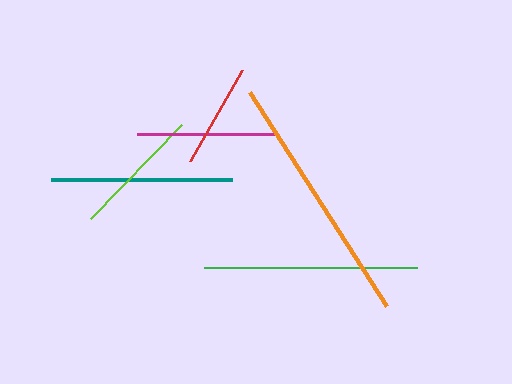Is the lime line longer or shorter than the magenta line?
The magenta line is longer than the lime line.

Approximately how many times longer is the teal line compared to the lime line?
The teal line is approximately 1.4 times the length of the lime line.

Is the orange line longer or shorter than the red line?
The orange line is longer than the red line.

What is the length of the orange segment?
The orange segment is approximately 254 pixels long.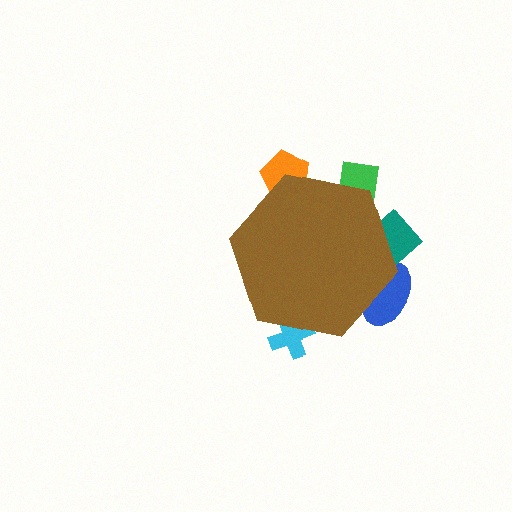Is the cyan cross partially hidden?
Yes, the cyan cross is partially hidden behind the brown hexagon.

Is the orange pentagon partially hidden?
Yes, the orange pentagon is partially hidden behind the brown hexagon.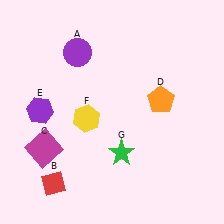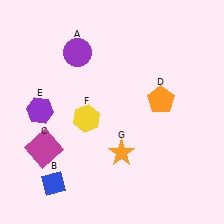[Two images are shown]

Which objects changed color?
B changed from red to blue. G changed from green to orange.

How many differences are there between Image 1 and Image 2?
There are 2 differences between the two images.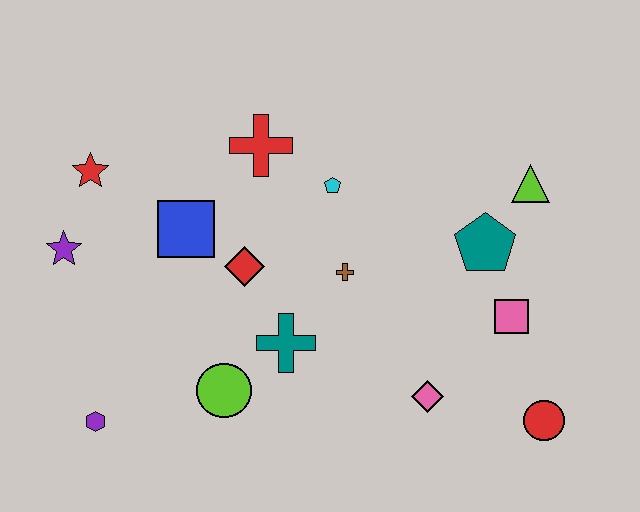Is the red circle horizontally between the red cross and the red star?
No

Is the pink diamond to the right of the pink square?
No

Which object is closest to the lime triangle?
The teal pentagon is closest to the lime triangle.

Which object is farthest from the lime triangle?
The purple hexagon is farthest from the lime triangle.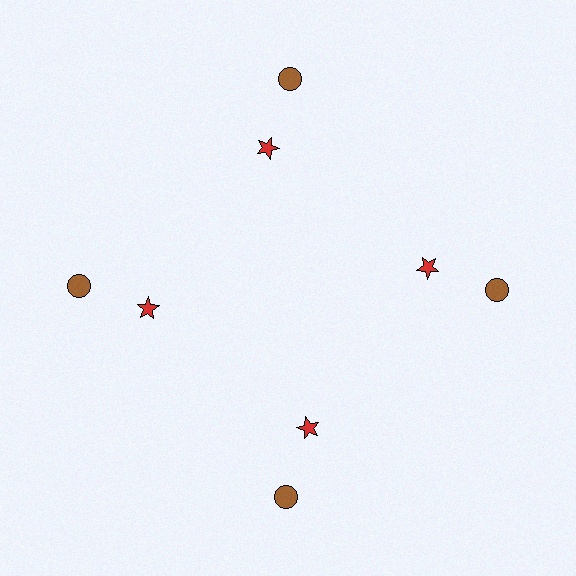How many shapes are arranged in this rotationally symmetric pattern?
There are 8 shapes, arranged in 4 groups of 2.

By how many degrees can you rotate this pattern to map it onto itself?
The pattern maps onto itself every 90 degrees of rotation.